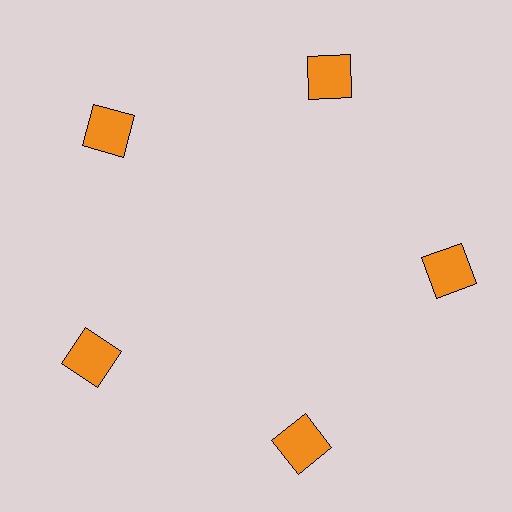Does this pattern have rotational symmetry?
Yes, this pattern has 5-fold rotational symmetry. It looks the same after rotating 72 degrees around the center.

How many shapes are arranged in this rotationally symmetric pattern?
There are 5 shapes, arranged in 5 groups of 1.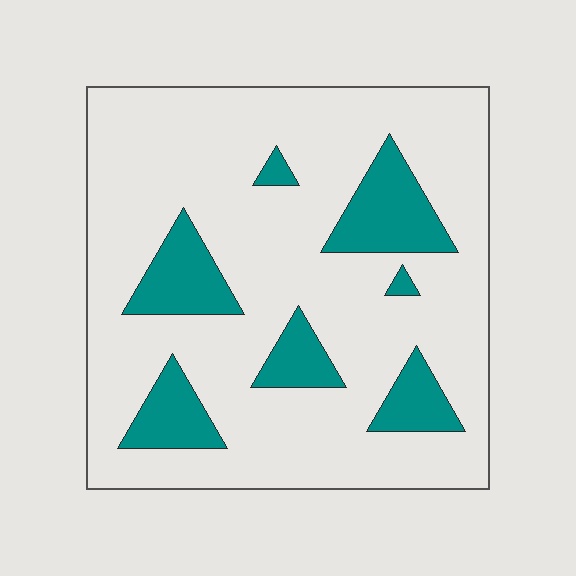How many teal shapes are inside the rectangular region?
7.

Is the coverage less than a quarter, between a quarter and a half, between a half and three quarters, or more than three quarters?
Less than a quarter.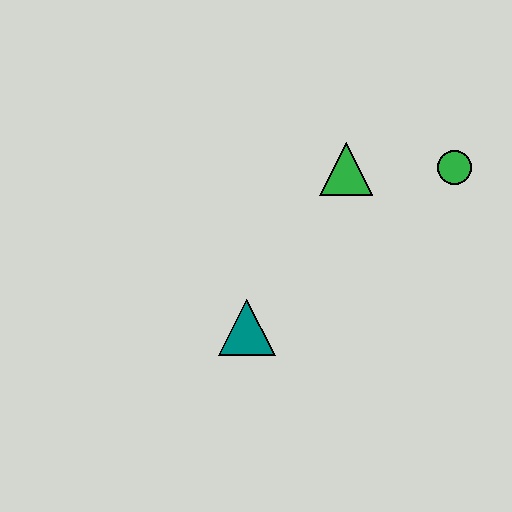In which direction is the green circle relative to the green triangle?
The green circle is to the right of the green triangle.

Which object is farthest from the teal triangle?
The green circle is farthest from the teal triangle.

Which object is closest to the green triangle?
The green circle is closest to the green triangle.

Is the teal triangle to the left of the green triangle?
Yes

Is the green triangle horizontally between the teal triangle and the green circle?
Yes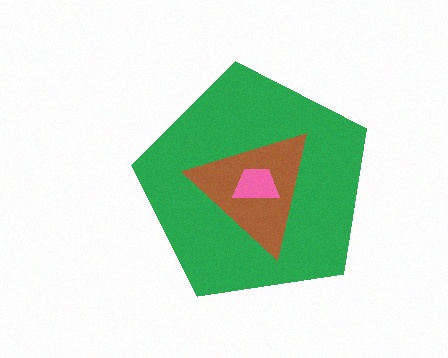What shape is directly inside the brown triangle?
The pink trapezoid.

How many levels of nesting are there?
3.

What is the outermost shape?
The green pentagon.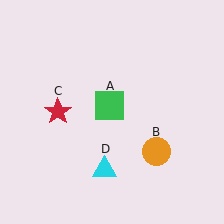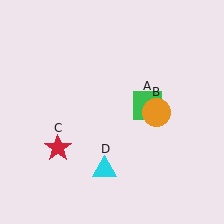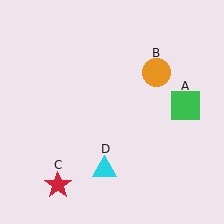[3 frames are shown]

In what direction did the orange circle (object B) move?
The orange circle (object B) moved up.